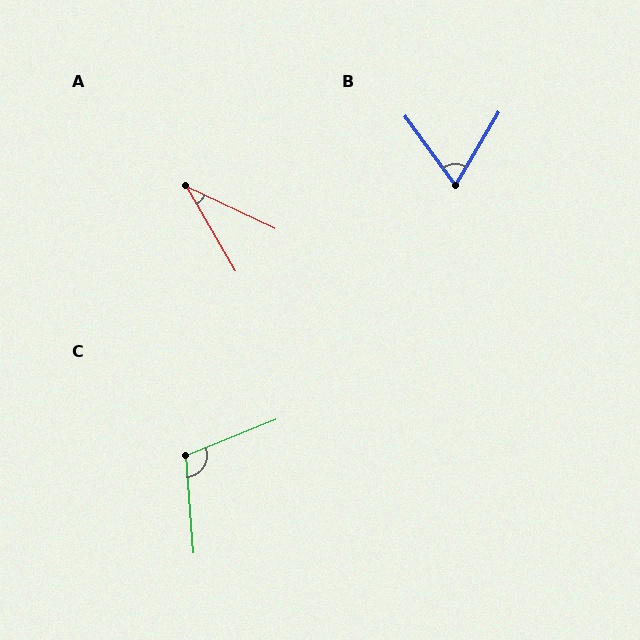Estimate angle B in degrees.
Approximately 67 degrees.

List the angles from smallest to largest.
A (34°), B (67°), C (108°).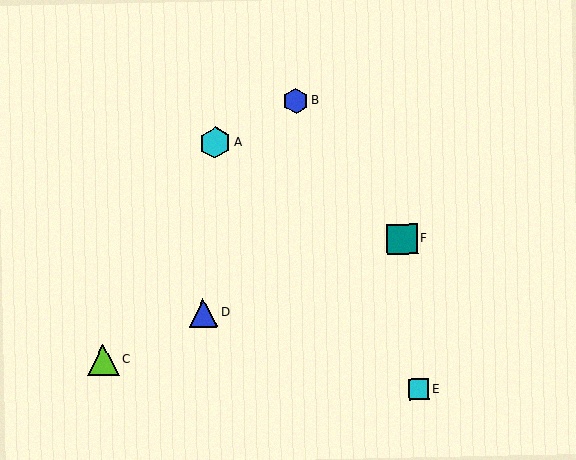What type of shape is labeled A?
Shape A is a cyan hexagon.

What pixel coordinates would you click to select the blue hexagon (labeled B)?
Click at (296, 101) to select the blue hexagon B.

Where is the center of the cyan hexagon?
The center of the cyan hexagon is at (216, 143).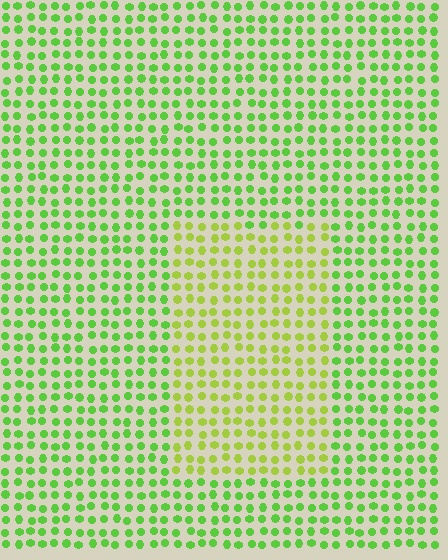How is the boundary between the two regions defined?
The boundary is defined purely by a slight shift in hue (about 30 degrees). Spacing, size, and orientation are identical on both sides.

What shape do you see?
I see a rectangle.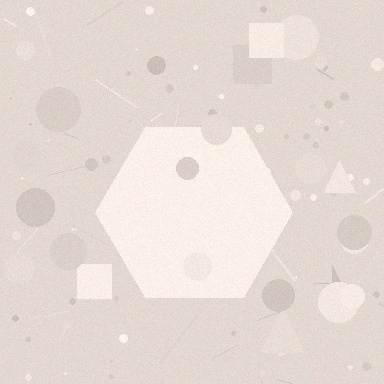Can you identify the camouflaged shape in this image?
The camouflaged shape is a hexagon.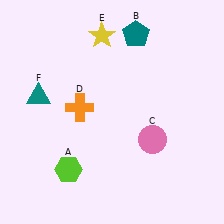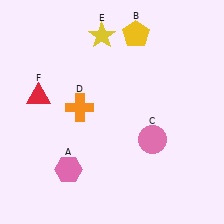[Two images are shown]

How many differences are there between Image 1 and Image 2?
There are 3 differences between the two images.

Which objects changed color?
A changed from lime to pink. B changed from teal to yellow. F changed from teal to red.